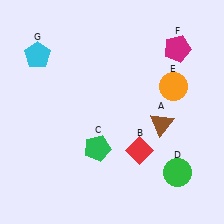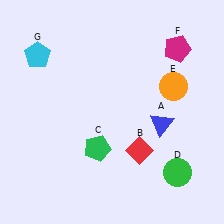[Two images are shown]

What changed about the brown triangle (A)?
In Image 1, A is brown. In Image 2, it changed to blue.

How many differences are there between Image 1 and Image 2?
There is 1 difference between the two images.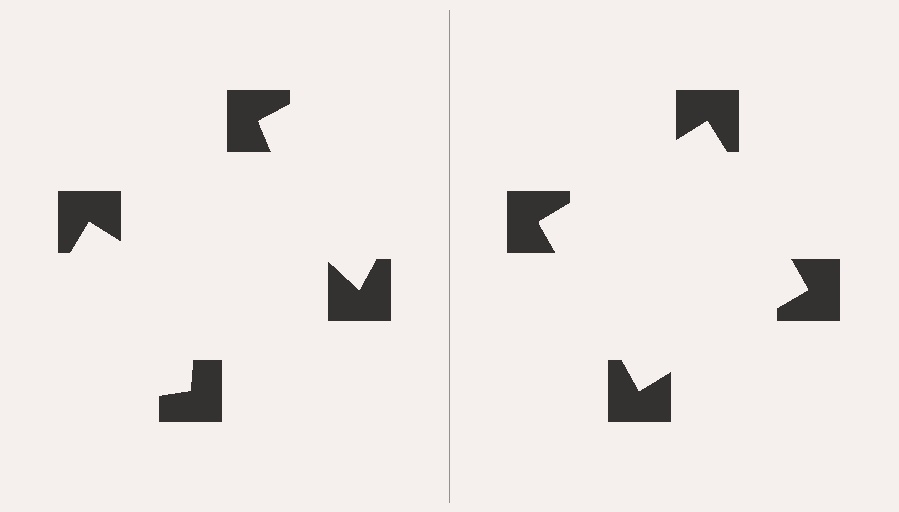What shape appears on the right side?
An illusory square.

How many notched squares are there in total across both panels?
8 — 4 on each side.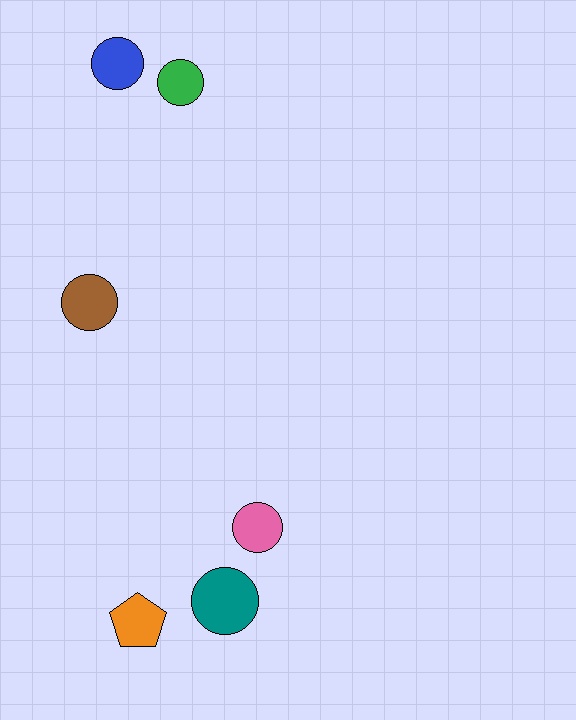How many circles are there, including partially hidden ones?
There are 5 circles.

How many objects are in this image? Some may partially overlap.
There are 6 objects.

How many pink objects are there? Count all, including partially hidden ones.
There is 1 pink object.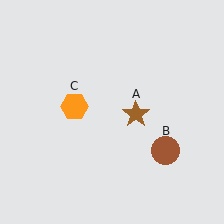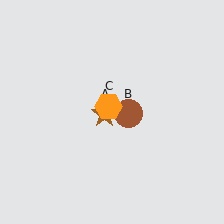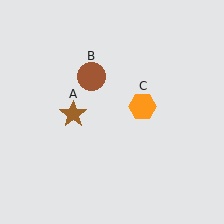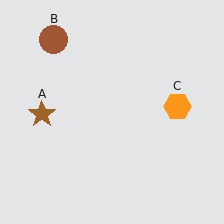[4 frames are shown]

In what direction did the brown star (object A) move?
The brown star (object A) moved left.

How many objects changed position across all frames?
3 objects changed position: brown star (object A), brown circle (object B), orange hexagon (object C).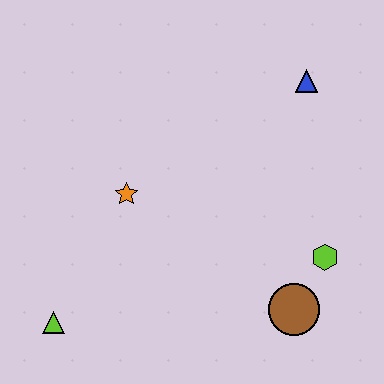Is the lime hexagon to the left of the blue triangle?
No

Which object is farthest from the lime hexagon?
The lime triangle is farthest from the lime hexagon.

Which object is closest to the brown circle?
The lime hexagon is closest to the brown circle.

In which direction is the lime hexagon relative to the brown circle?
The lime hexagon is above the brown circle.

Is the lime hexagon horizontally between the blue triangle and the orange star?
No